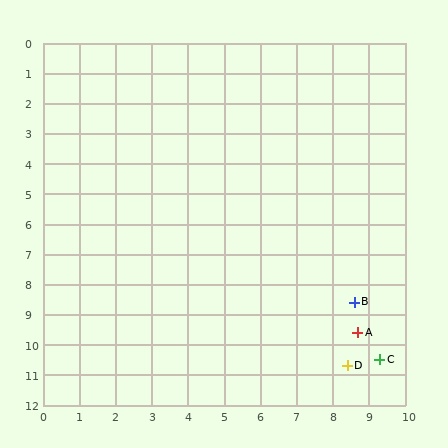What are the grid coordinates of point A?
Point A is at approximately (8.7, 9.6).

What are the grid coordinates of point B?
Point B is at approximately (8.6, 8.6).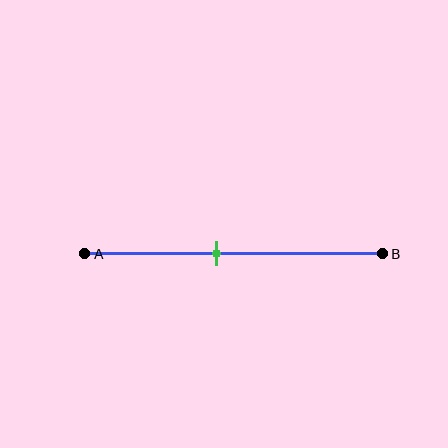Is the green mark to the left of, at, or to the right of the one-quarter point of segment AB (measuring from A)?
The green mark is to the right of the one-quarter point of segment AB.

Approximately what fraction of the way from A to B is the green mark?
The green mark is approximately 45% of the way from A to B.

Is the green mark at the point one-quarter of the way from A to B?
No, the mark is at about 45% from A, not at the 25% one-quarter point.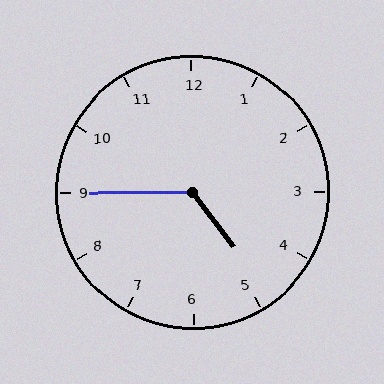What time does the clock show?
4:45.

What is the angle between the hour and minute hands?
Approximately 128 degrees.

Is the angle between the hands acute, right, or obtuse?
It is obtuse.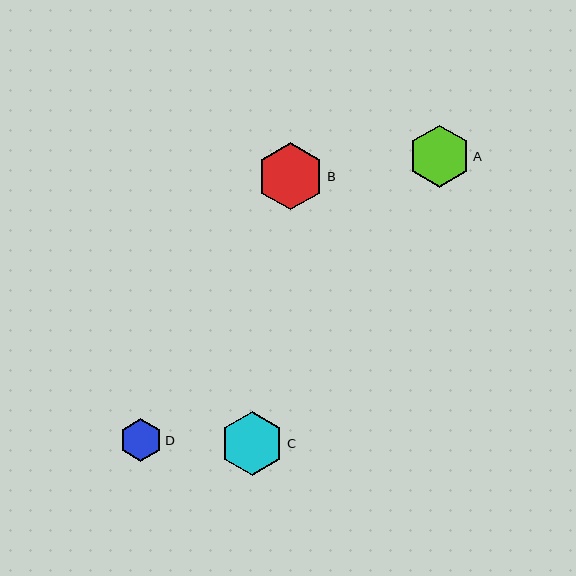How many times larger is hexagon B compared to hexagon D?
Hexagon B is approximately 1.6 times the size of hexagon D.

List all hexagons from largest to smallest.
From largest to smallest: B, C, A, D.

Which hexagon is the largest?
Hexagon B is the largest with a size of approximately 68 pixels.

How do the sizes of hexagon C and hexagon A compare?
Hexagon C and hexagon A are approximately the same size.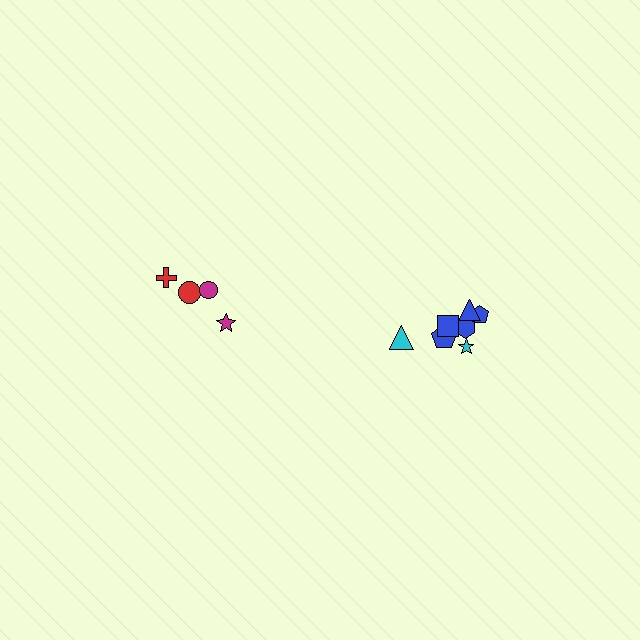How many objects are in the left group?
There are 4 objects.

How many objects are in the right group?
There are 7 objects.